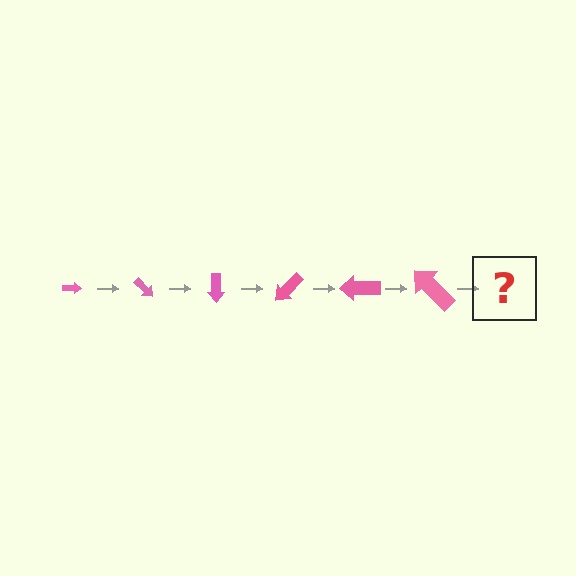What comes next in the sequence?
The next element should be an arrow, larger than the previous one and rotated 270 degrees from the start.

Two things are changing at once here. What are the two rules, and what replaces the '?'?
The two rules are that the arrow grows larger each step and it rotates 45 degrees each step. The '?' should be an arrow, larger than the previous one and rotated 270 degrees from the start.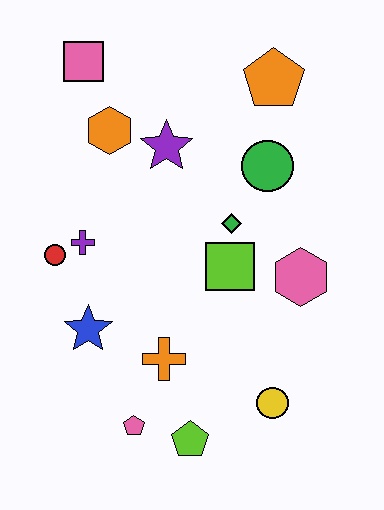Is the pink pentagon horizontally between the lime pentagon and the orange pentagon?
No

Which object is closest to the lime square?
The green diamond is closest to the lime square.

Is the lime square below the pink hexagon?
No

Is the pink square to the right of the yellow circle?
No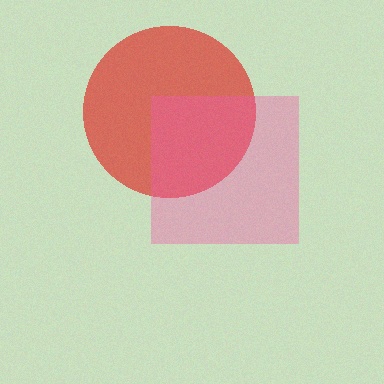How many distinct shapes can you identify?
There are 2 distinct shapes: a red circle, a pink square.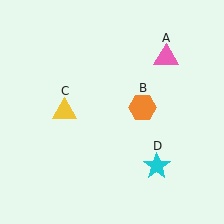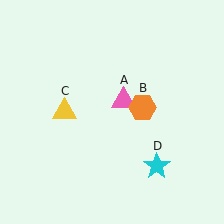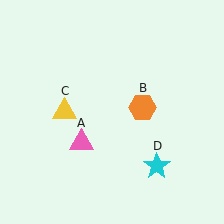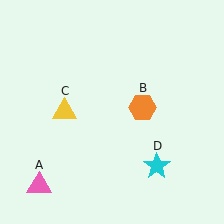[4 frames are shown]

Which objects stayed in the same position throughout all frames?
Orange hexagon (object B) and yellow triangle (object C) and cyan star (object D) remained stationary.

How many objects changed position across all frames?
1 object changed position: pink triangle (object A).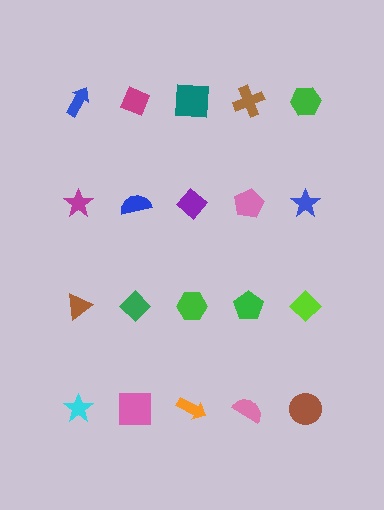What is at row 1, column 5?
A green hexagon.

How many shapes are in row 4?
5 shapes.